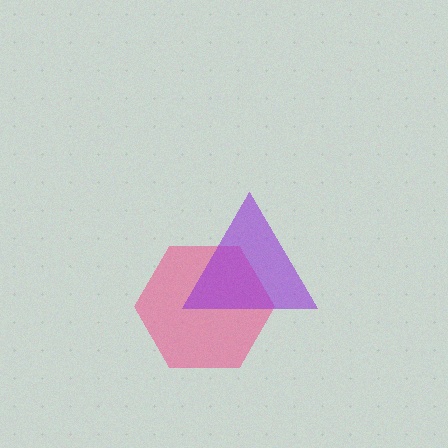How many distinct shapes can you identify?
There are 2 distinct shapes: a pink hexagon, a purple triangle.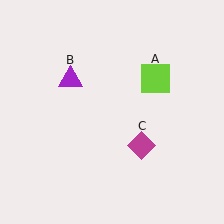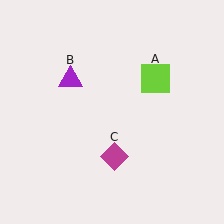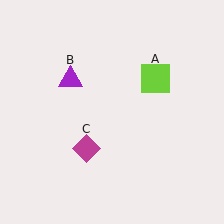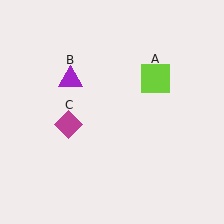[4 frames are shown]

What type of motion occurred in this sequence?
The magenta diamond (object C) rotated clockwise around the center of the scene.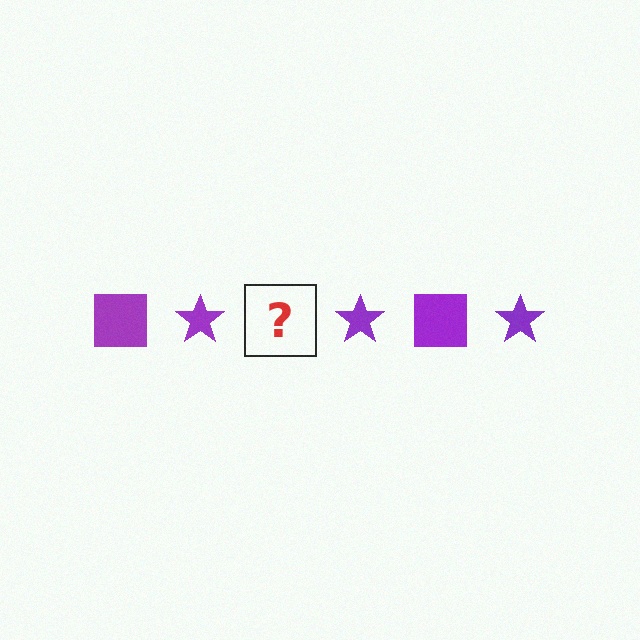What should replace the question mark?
The question mark should be replaced with a purple square.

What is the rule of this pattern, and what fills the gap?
The rule is that the pattern cycles through square, star shapes in purple. The gap should be filled with a purple square.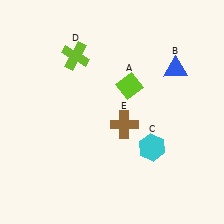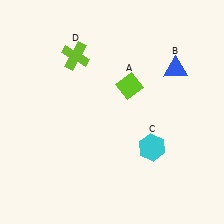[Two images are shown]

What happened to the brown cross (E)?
The brown cross (E) was removed in Image 2. It was in the bottom-right area of Image 1.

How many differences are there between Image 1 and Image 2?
There is 1 difference between the two images.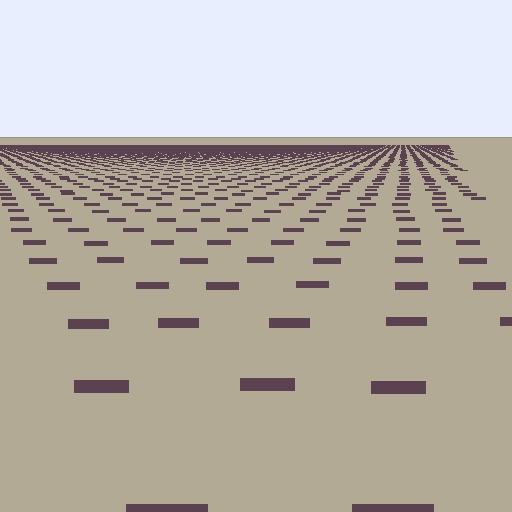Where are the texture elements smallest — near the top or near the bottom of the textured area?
Near the top.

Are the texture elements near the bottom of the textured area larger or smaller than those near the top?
Larger. Near the bottom, elements are closer to the viewer and appear at a bigger on-screen size.